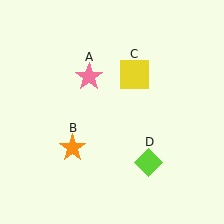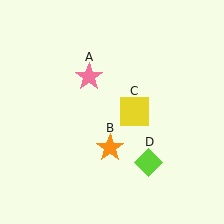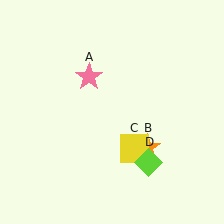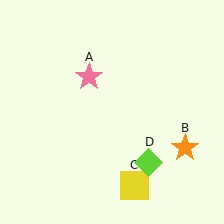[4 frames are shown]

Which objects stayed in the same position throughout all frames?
Pink star (object A) and lime diamond (object D) remained stationary.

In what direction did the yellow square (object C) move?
The yellow square (object C) moved down.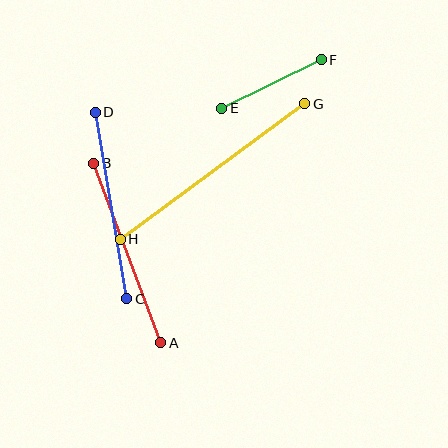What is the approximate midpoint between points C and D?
The midpoint is at approximately (111, 206) pixels.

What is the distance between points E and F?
The distance is approximately 111 pixels.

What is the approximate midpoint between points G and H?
The midpoint is at approximately (213, 172) pixels.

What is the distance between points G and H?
The distance is approximately 229 pixels.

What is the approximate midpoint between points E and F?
The midpoint is at approximately (272, 84) pixels.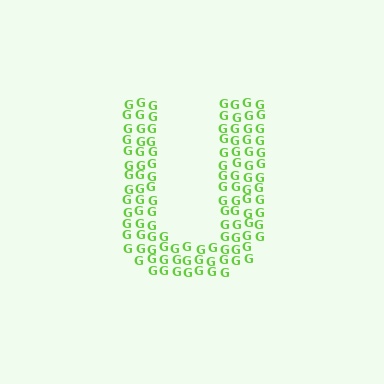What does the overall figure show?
The overall figure shows the letter U.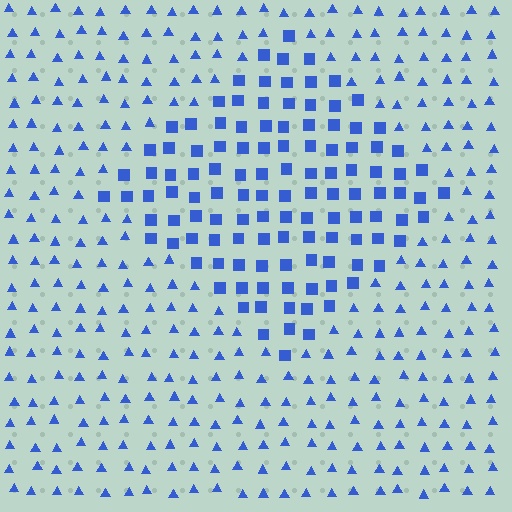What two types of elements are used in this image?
The image uses squares inside the diamond region and triangles outside it.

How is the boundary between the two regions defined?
The boundary is defined by a change in element shape: squares inside vs. triangles outside. All elements share the same color and spacing.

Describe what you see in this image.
The image is filled with small blue elements arranged in a uniform grid. A diamond-shaped region contains squares, while the surrounding area contains triangles. The boundary is defined purely by the change in element shape.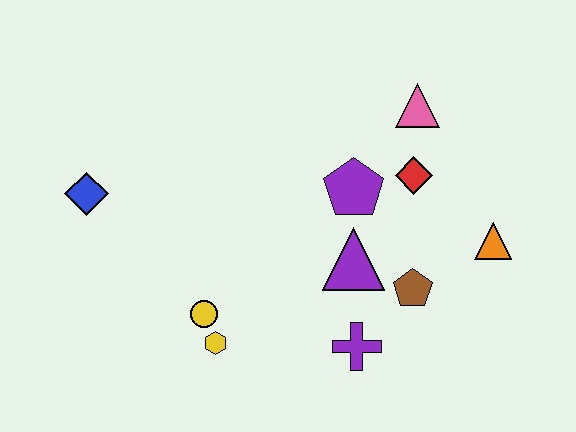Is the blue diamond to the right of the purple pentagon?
No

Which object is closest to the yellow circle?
The yellow hexagon is closest to the yellow circle.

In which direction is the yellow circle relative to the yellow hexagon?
The yellow circle is above the yellow hexagon.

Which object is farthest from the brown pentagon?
The blue diamond is farthest from the brown pentagon.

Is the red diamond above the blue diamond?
Yes